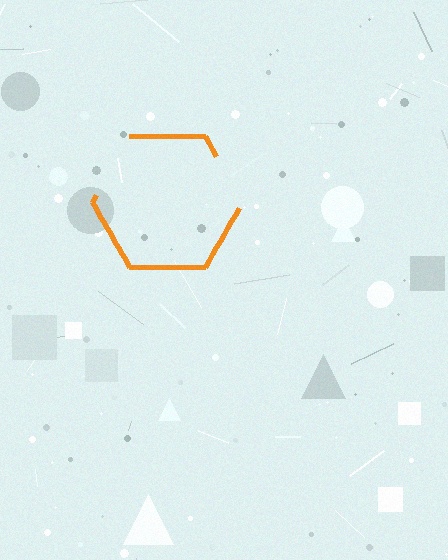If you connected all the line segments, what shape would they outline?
They would outline a hexagon.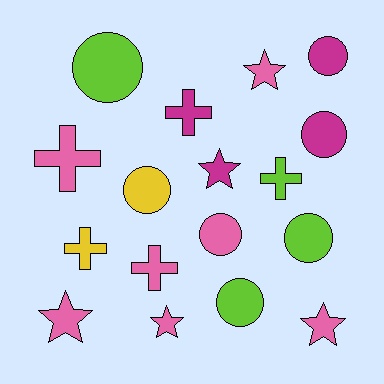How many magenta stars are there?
There is 1 magenta star.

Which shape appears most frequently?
Circle, with 7 objects.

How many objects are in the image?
There are 17 objects.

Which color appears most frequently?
Pink, with 7 objects.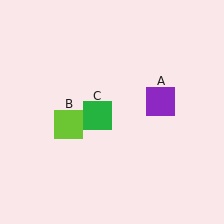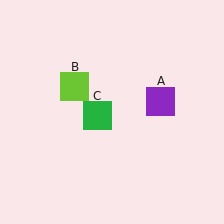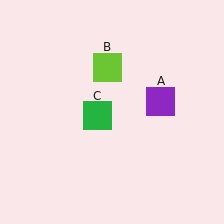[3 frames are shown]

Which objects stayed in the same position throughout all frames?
Purple square (object A) and green square (object C) remained stationary.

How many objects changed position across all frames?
1 object changed position: lime square (object B).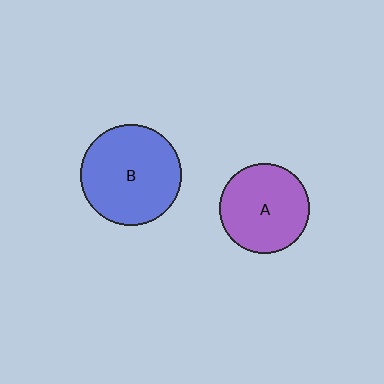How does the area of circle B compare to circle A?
Approximately 1.3 times.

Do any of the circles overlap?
No, none of the circles overlap.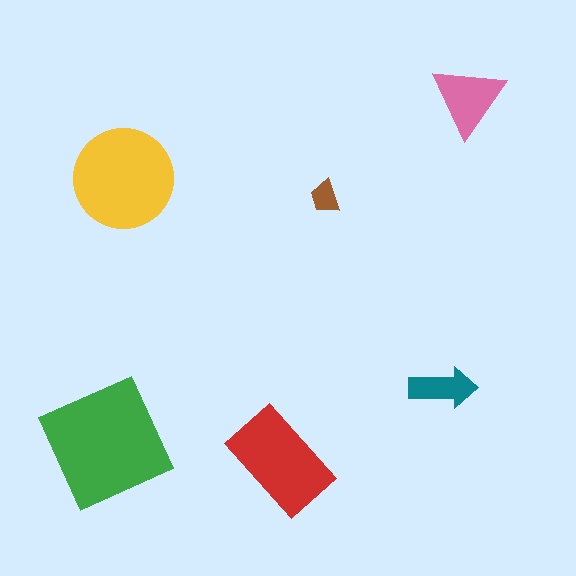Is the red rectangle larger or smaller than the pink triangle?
Larger.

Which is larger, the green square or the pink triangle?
The green square.